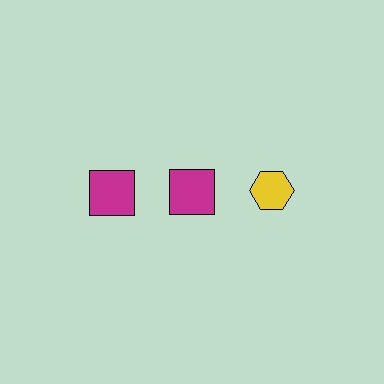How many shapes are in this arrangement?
There are 3 shapes arranged in a grid pattern.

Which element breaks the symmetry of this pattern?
The yellow hexagon in the top row, center column breaks the symmetry. All other shapes are magenta squares.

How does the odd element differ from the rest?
It differs in both color (yellow instead of magenta) and shape (hexagon instead of square).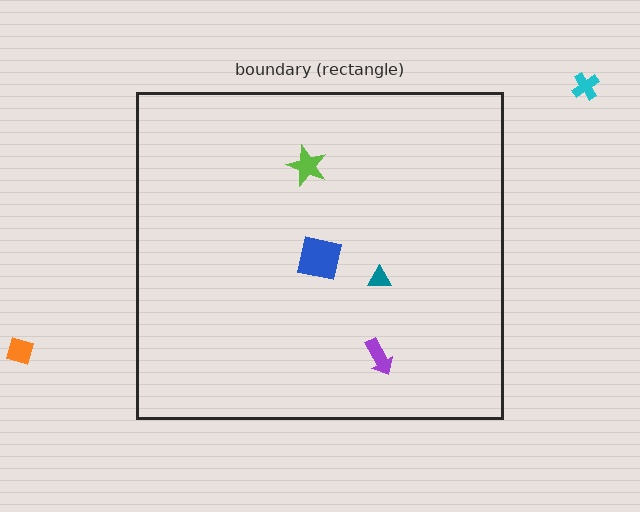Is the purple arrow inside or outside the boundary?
Inside.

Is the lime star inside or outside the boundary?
Inside.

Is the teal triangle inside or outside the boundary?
Inside.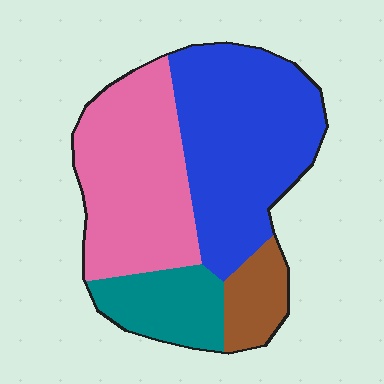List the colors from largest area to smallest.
From largest to smallest: blue, pink, teal, brown.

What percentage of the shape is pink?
Pink takes up between a third and a half of the shape.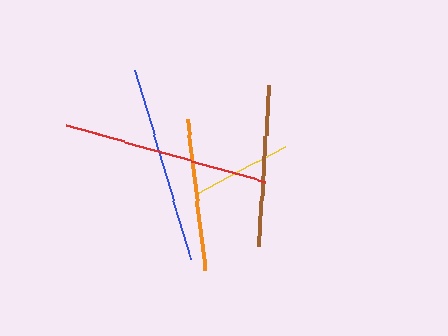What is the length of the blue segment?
The blue segment is approximately 196 pixels long.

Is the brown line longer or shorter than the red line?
The red line is longer than the brown line.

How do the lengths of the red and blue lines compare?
The red and blue lines are approximately the same length.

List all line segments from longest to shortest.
From longest to shortest: red, blue, brown, orange, yellow.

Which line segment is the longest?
The red line is the longest at approximately 207 pixels.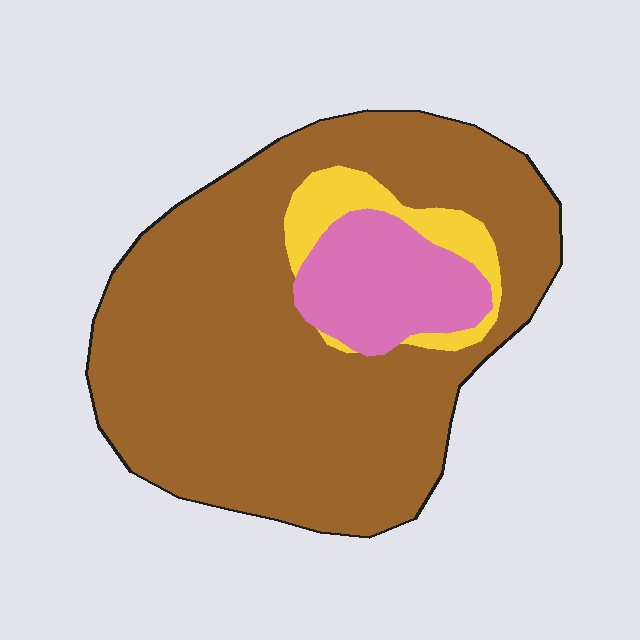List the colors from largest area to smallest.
From largest to smallest: brown, pink, yellow.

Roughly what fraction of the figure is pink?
Pink covers about 15% of the figure.